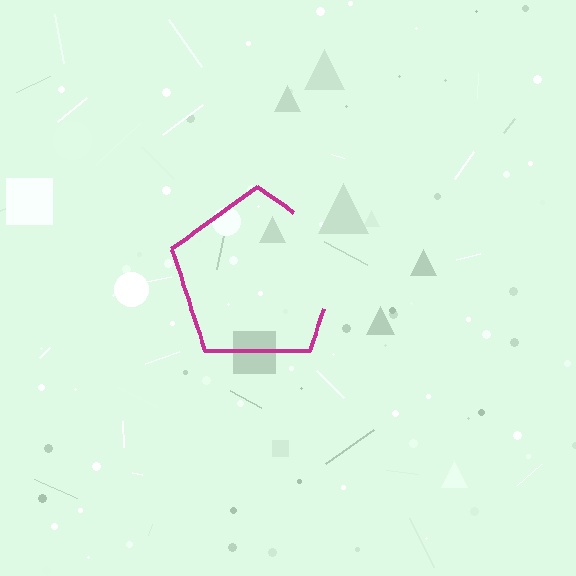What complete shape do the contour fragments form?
The contour fragments form a pentagon.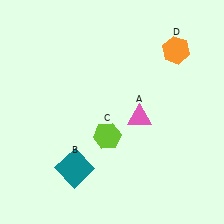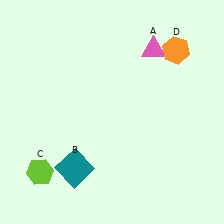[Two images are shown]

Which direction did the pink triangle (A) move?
The pink triangle (A) moved up.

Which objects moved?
The objects that moved are: the pink triangle (A), the lime hexagon (C).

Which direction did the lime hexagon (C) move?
The lime hexagon (C) moved left.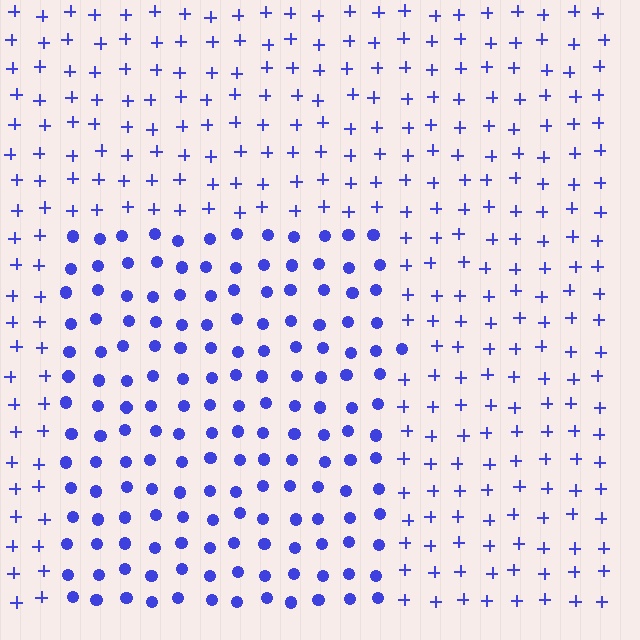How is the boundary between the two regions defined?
The boundary is defined by a change in element shape: circles inside vs. plus signs outside. All elements share the same color and spacing.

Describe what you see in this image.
The image is filled with small blue elements arranged in a uniform grid. A rectangle-shaped region contains circles, while the surrounding area contains plus signs. The boundary is defined purely by the change in element shape.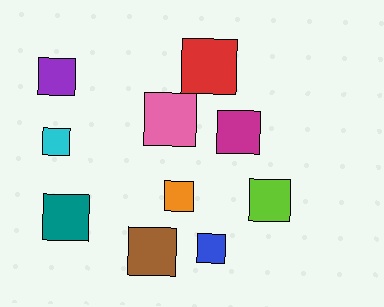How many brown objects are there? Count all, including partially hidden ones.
There is 1 brown object.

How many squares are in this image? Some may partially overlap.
There are 10 squares.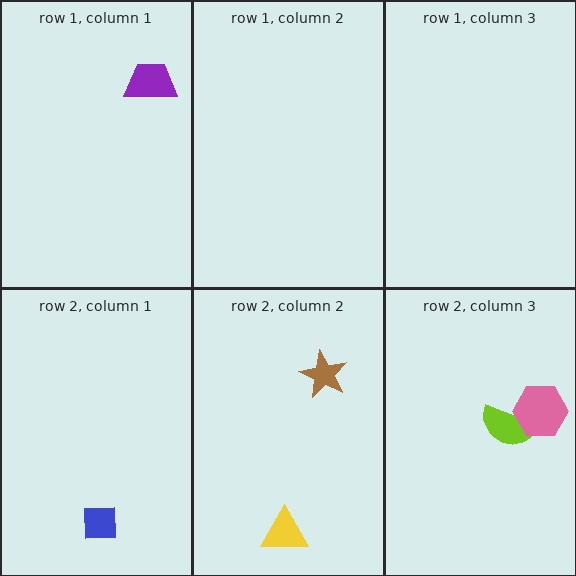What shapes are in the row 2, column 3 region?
The lime semicircle, the pink hexagon.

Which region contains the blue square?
The row 2, column 1 region.